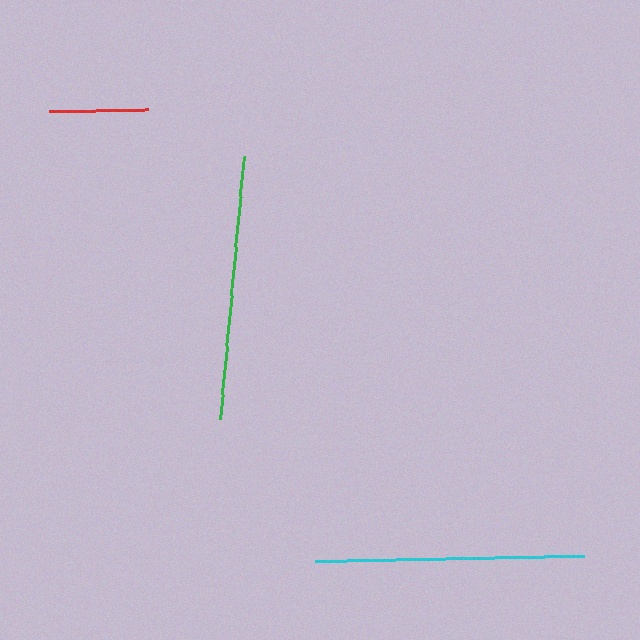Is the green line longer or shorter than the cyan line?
The cyan line is longer than the green line.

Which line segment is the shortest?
The red line is the shortest at approximately 99 pixels.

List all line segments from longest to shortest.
From longest to shortest: cyan, green, red.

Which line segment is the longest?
The cyan line is the longest at approximately 269 pixels.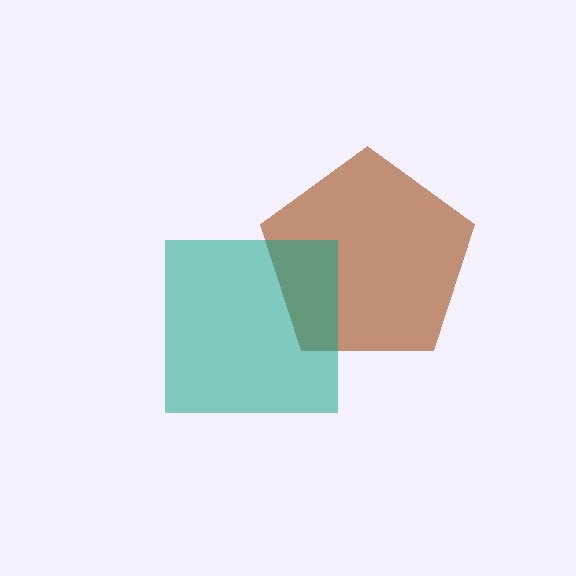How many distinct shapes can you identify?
There are 2 distinct shapes: a brown pentagon, a teal square.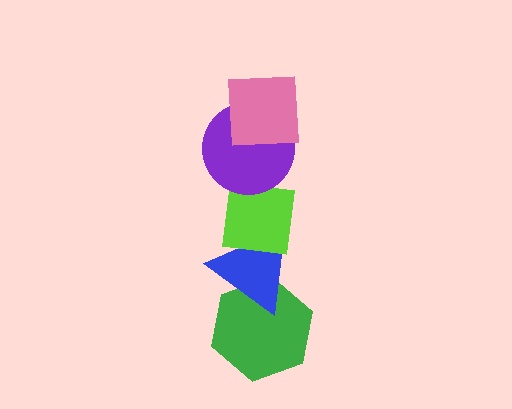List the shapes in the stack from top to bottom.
From top to bottom: the pink square, the purple circle, the lime square, the blue triangle, the green hexagon.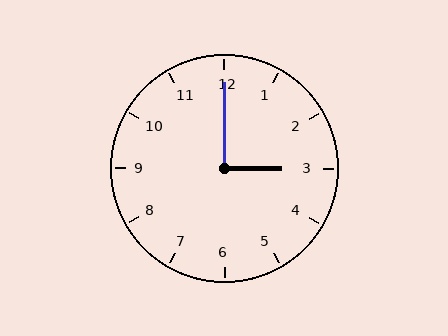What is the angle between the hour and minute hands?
Approximately 90 degrees.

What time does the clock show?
3:00.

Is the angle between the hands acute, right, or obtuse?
It is right.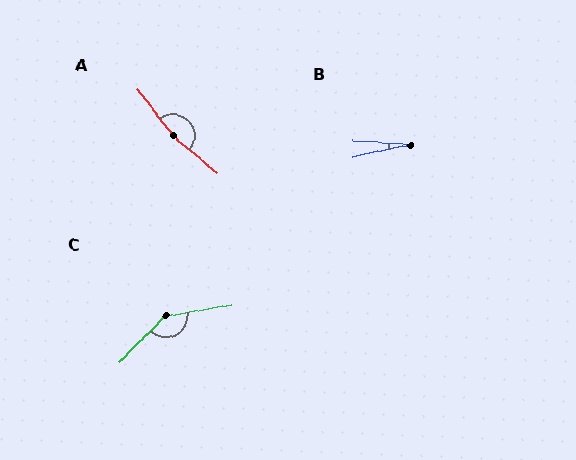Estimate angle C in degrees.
Approximately 144 degrees.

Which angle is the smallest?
B, at approximately 15 degrees.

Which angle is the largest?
A, at approximately 167 degrees.